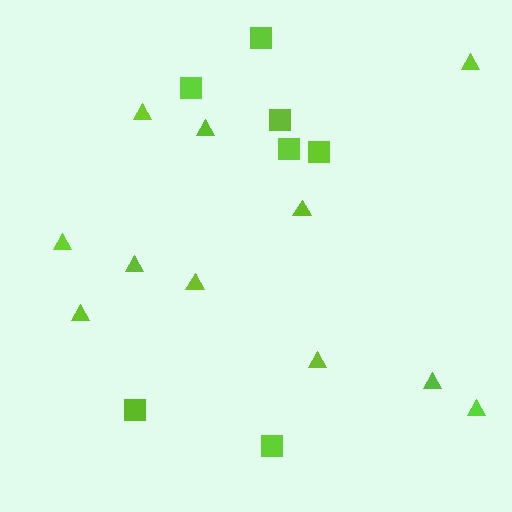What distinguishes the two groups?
There are 2 groups: one group of triangles (11) and one group of squares (7).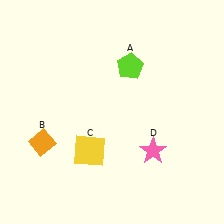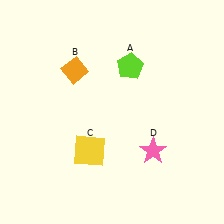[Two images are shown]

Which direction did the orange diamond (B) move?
The orange diamond (B) moved up.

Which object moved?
The orange diamond (B) moved up.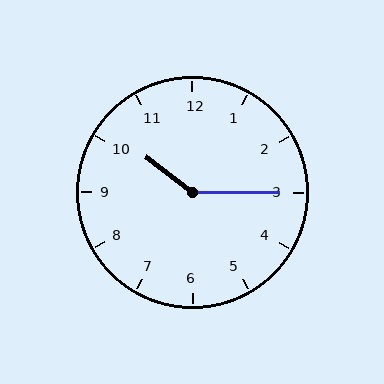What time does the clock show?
10:15.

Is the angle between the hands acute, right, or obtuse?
It is obtuse.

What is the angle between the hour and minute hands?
Approximately 142 degrees.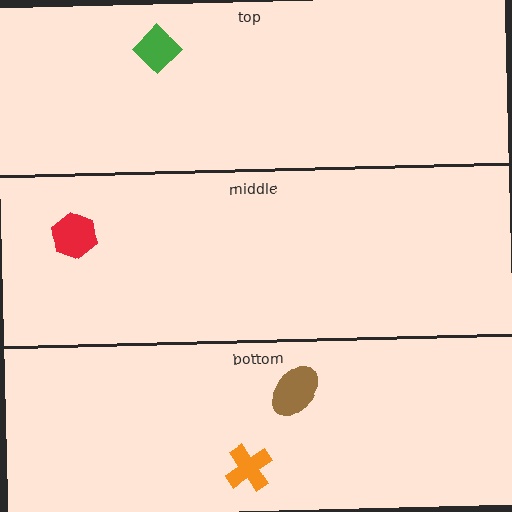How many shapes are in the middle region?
1.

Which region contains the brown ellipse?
The bottom region.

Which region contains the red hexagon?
The middle region.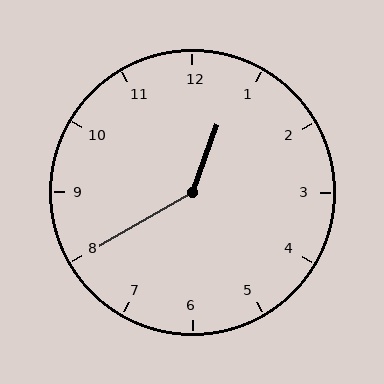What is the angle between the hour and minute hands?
Approximately 140 degrees.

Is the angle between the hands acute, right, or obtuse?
It is obtuse.